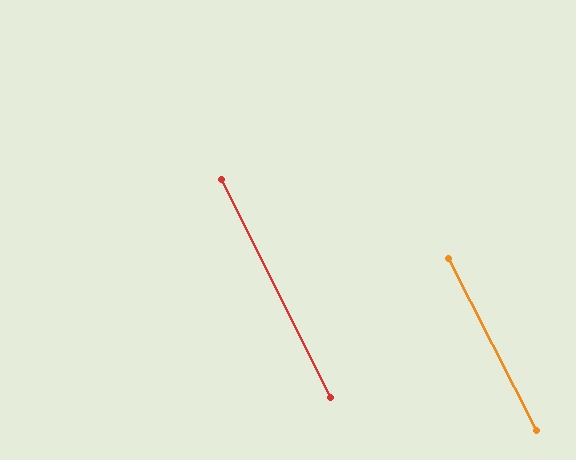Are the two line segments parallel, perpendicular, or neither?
Parallel — their directions differ by only 0.5°.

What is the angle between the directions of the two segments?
Approximately 0 degrees.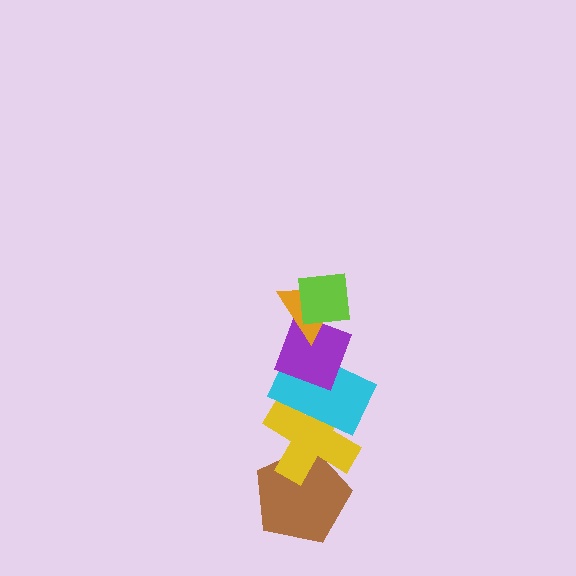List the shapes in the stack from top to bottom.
From top to bottom: the lime square, the orange triangle, the purple diamond, the cyan rectangle, the yellow cross, the brown pentagon.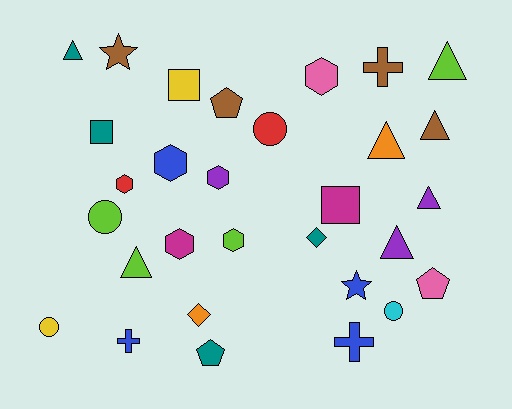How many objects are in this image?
There are 30 objects.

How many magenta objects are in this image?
There are 2 magenta objects.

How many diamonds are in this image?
There are 2 diamonds.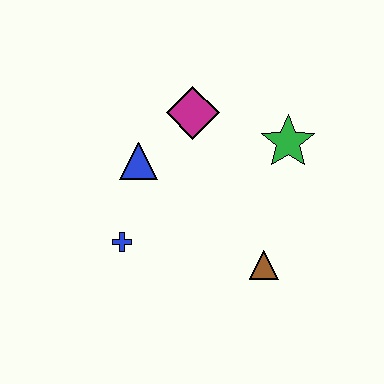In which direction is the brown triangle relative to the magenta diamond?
The brown triangle is below the magenta diamond.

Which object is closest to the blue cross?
The blue triangle is closest to the blue cross.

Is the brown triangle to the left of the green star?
Yes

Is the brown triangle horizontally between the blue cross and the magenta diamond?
No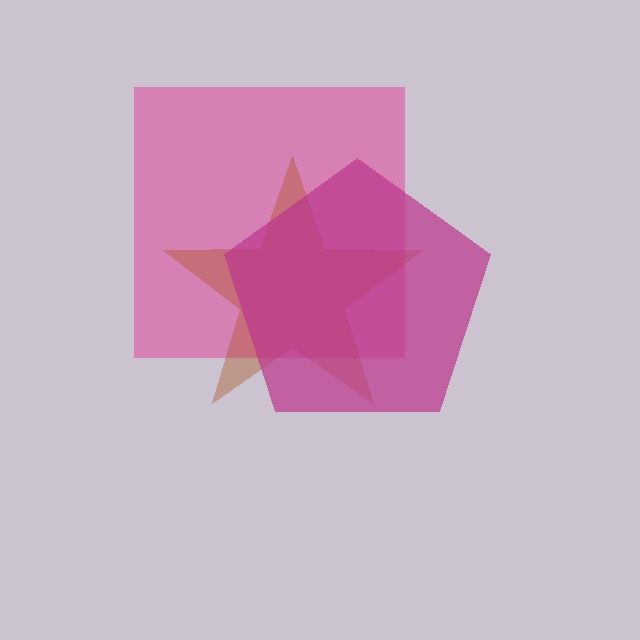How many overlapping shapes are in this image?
There are 3 overlapping shapes in the image.